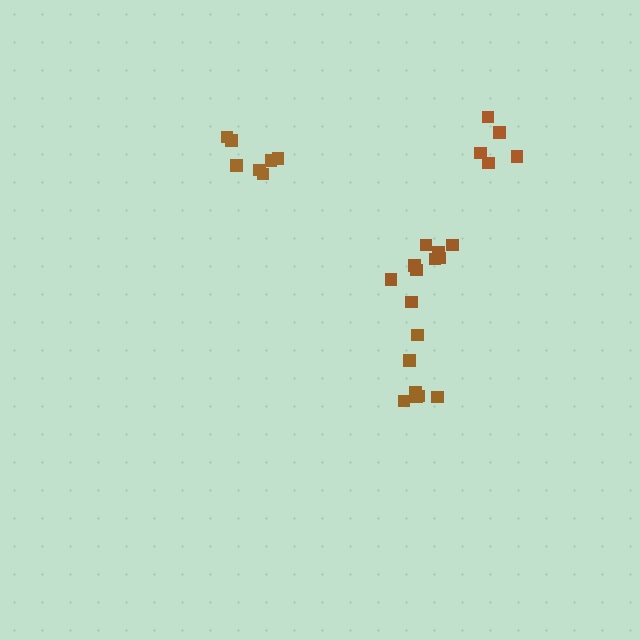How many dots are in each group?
Group 1: 7 dots, Group 2: 9 dots, Group 3: 7 dots, Group 4: 5 dots (28 total).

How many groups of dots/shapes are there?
There are 4 groups.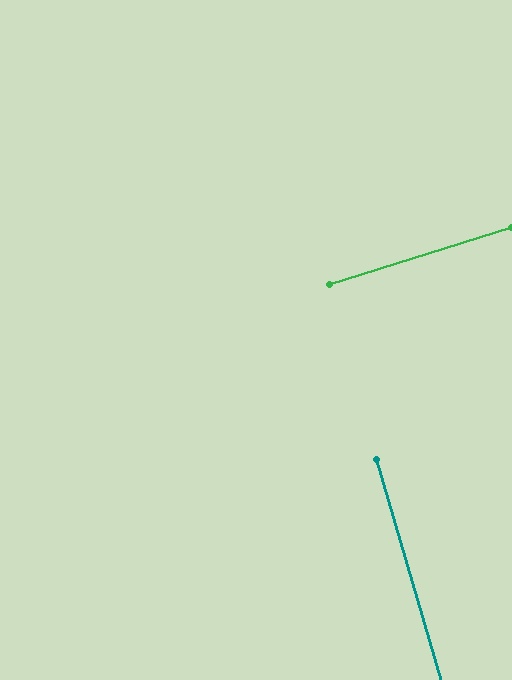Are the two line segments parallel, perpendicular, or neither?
Perpendicular — they meet at approximately 89°.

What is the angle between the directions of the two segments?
Approximately 89 degrees.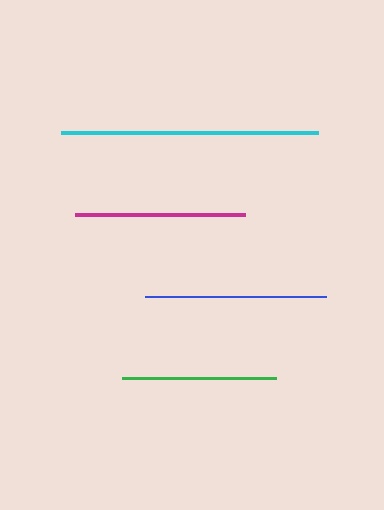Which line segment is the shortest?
The green line is the shortest at approximately 153 pixels.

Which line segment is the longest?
The cyan line is the longest at approximately 258 pixels.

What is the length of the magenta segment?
The magenta segment is approximately 170 pixels long.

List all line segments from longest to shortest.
From longest to shortest: cyan, blue, magenta, green.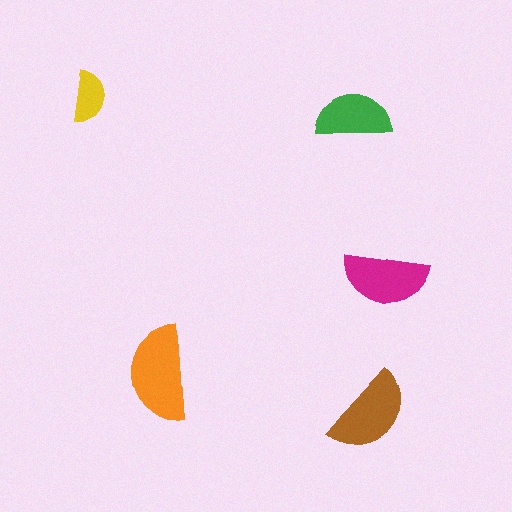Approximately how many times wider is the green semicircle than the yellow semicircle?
About 1.5 times wider.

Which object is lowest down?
The brown semicircle is bottommost.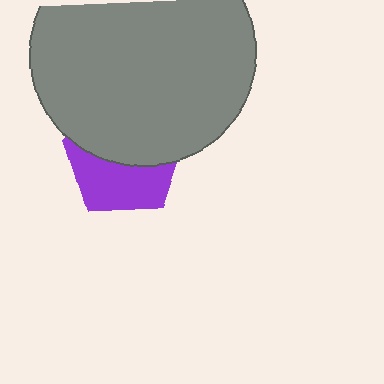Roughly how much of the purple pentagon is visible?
About half of it is visible (roughly 47%).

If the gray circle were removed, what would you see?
You would see the complete purple pentagon.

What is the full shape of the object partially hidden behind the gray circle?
The partially hidden object is a purple pentagon.